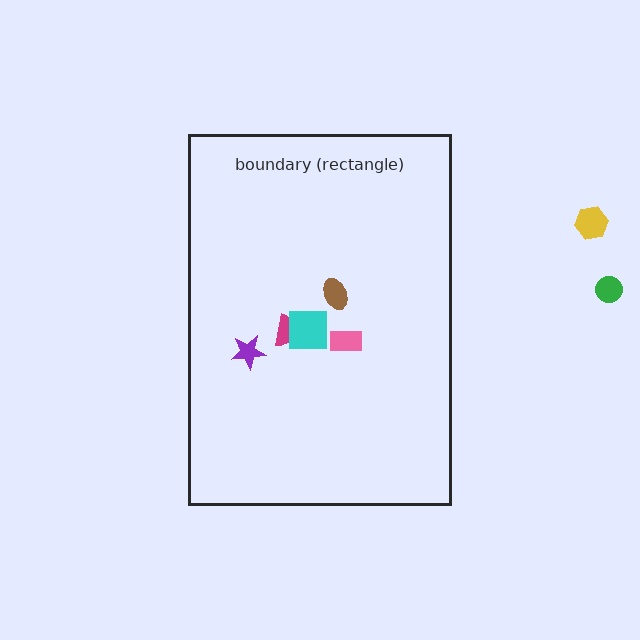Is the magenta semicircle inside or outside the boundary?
Inside.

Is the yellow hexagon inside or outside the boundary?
Outside.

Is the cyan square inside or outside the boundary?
Inside.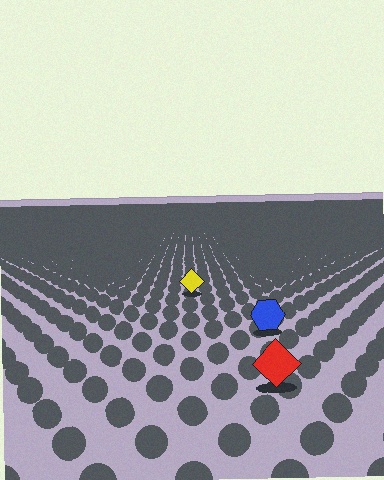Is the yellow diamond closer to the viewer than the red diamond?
No. The red diamond is closer — you can tell from the texture gradient: the ground texture is coarser near it.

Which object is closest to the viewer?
The red diamond is closest. The texture marks near it are larger and more spread out.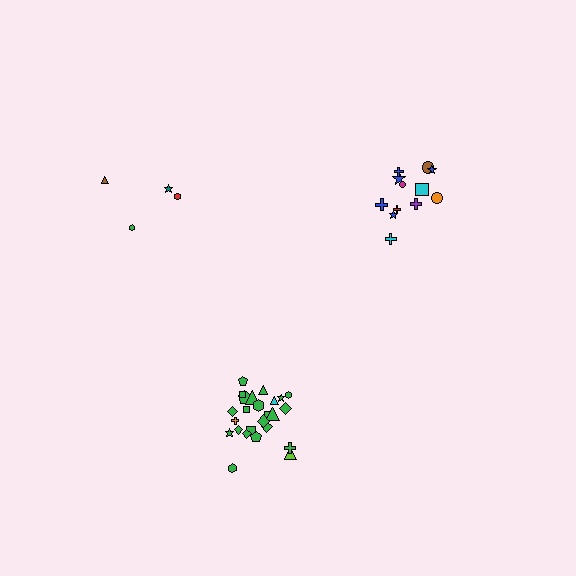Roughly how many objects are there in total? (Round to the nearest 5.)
Roughly 40 objects in total.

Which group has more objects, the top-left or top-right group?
The top-right group.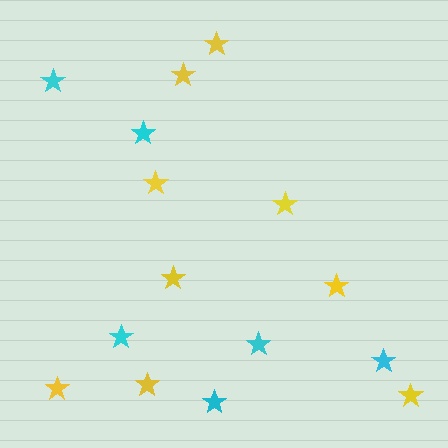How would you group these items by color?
There are 2 groups: one group of yellow stars (9) and one group of cyan stars (6).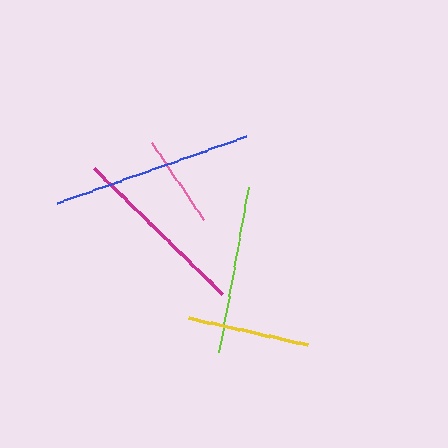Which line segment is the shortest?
The pink line is the shortest at approximately 93 pixels.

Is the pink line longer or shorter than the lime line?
The lime line is longer than the pink line.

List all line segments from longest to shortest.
From longest to shortest: blue, magenta, lime, yellow, pink.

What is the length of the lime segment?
The lime segment is approximately 168 pixels long.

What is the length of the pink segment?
The pink segment is approximately 93 pixels long.